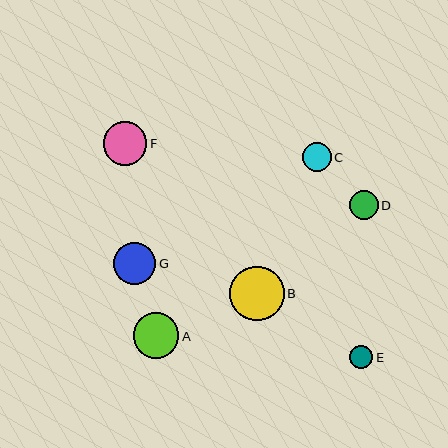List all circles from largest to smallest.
From largest to smallest: B, A, F, G, C, D, E.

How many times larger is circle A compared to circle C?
Circle A is approximately 1.6 times the size of circle C.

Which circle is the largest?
Circle B is the largest with a size of approximately 55 pixels.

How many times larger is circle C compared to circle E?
Circle C is approximately 1.2 times the size of circle E.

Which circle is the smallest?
Circle E is the smallest with a size of approximately 23 pixels.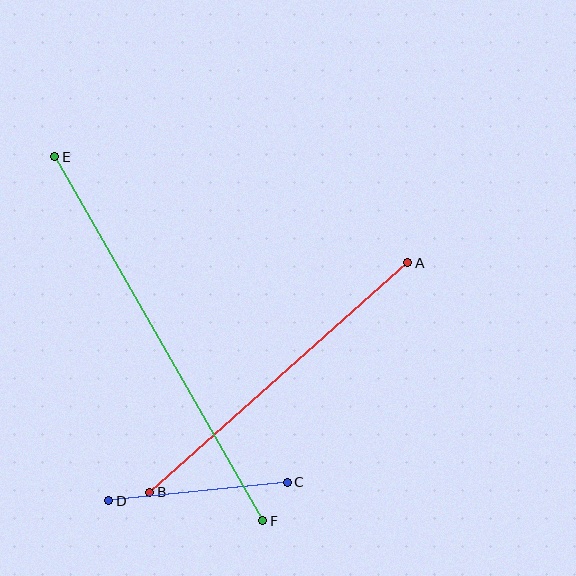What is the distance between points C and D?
The distance is approximately 179 pixels.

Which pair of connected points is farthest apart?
Points E and F are farthest apart.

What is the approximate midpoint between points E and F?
The midpoint is at approximately (159, 339) pixels.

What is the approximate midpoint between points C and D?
The midpoint is at approximately (198, 491) pixels.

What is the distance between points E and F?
The distance is approximately 419 pixels.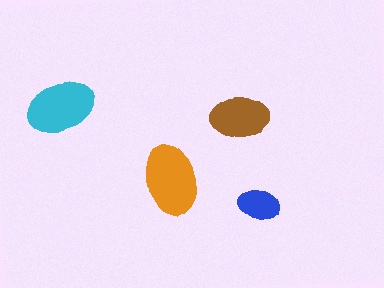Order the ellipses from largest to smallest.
the orange one, the cyan one, the brown one, the blue one.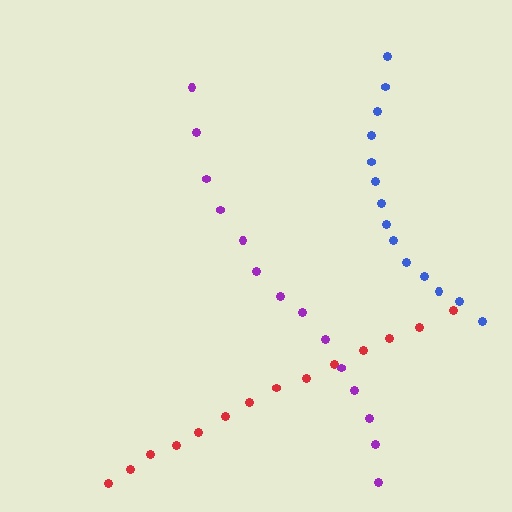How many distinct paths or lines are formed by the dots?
There are 3 distinct paths.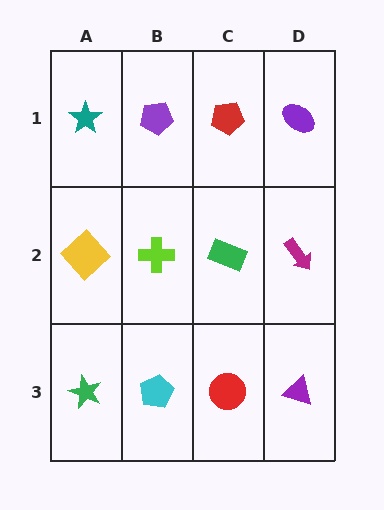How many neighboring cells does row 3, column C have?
3.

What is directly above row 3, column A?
A yellow diamond.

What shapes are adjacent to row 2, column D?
A purple ellipse (row 1, column D), a purple triangle (row 3, column D), a green rectangle (row 2, column C).